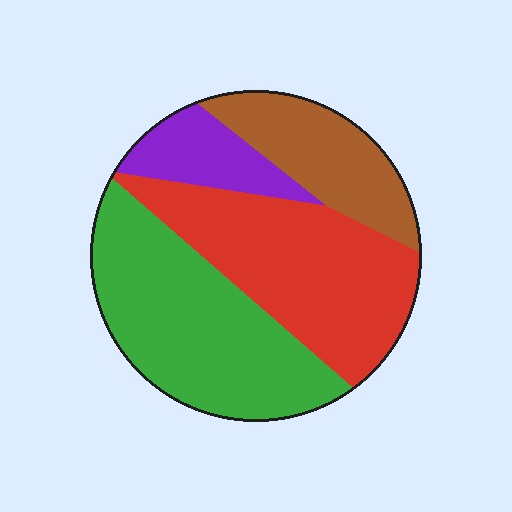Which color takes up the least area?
Purple, at roughly 10%.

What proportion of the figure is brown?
Brown takes up about one sixth (1/6) of the figure.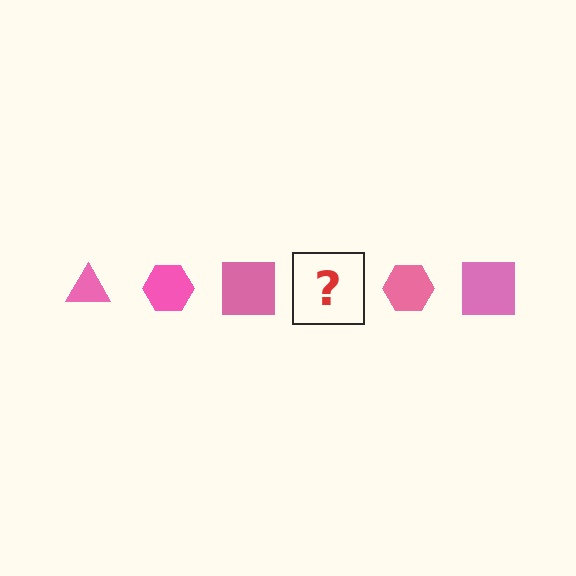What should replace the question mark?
The question mark should be replaced with a pink triangle.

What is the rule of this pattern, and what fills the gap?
The rule is that the pattern cycles through triangle, hexagon, square shapes in pink. The gap should be filled with a pink triangle.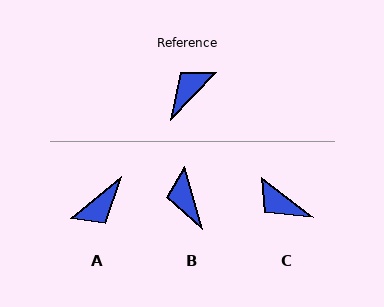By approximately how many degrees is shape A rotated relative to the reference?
Approximately 173 degrees counter-clockwise.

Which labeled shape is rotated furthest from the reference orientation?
A, about 173 degrees away.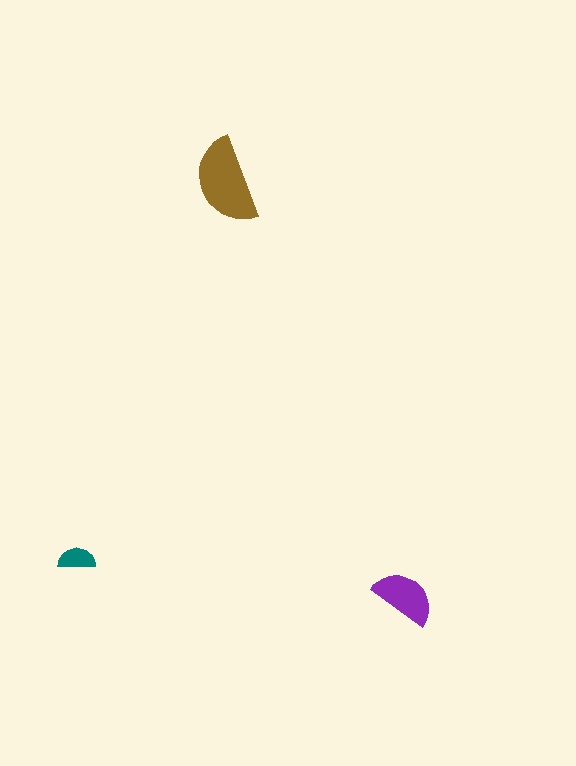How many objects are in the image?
There are 3 objects in the image.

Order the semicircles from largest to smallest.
the brown one, the purple one, the teal one.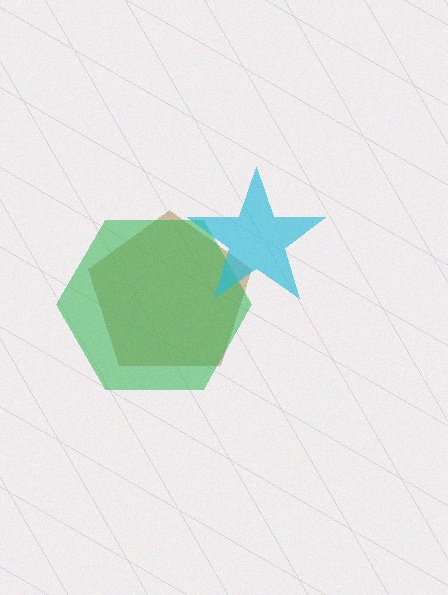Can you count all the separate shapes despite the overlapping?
Yes, there are 3 separate shapes.